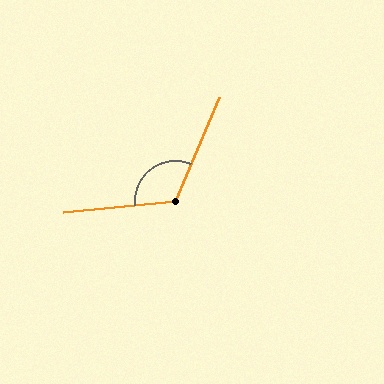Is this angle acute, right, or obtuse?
It is obtuse.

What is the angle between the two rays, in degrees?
Approximately 119 degrees.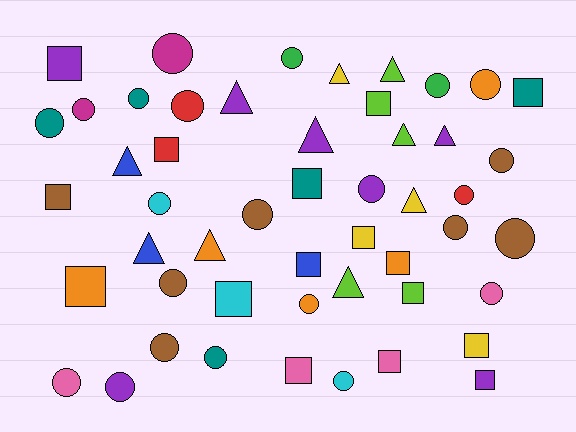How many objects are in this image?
There are 50 objects.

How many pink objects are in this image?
There are 4 pink objects.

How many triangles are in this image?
There are 11 triangles.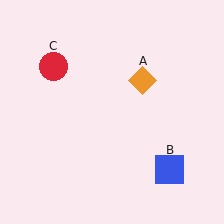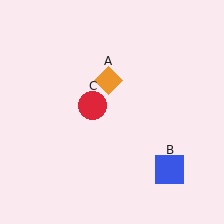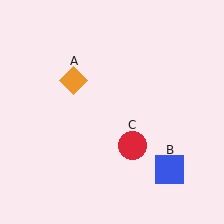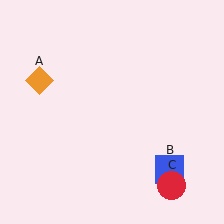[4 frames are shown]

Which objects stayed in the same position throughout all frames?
Blue square (object B) remained stationary.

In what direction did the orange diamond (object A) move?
The orange diamond (object A) moved left.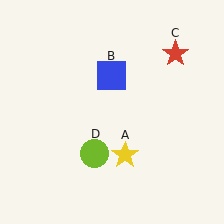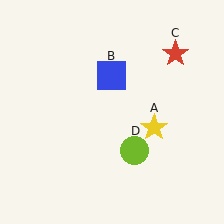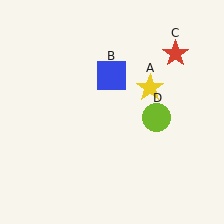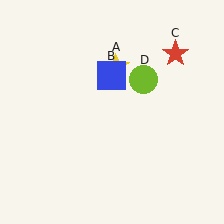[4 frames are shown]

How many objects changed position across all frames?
2 objects changed position: yellow star (object A), lime circle (object D).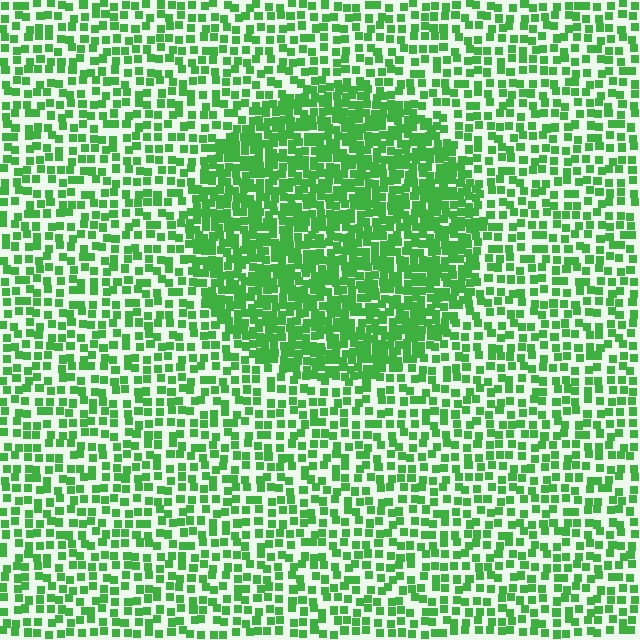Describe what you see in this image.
The image contains small green elements arranged at two different densities. A circle-shaped region is visible where the elements are more densely packed than the surrounding area.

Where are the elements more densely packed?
The elements are more densely packed inside the circle boundary.